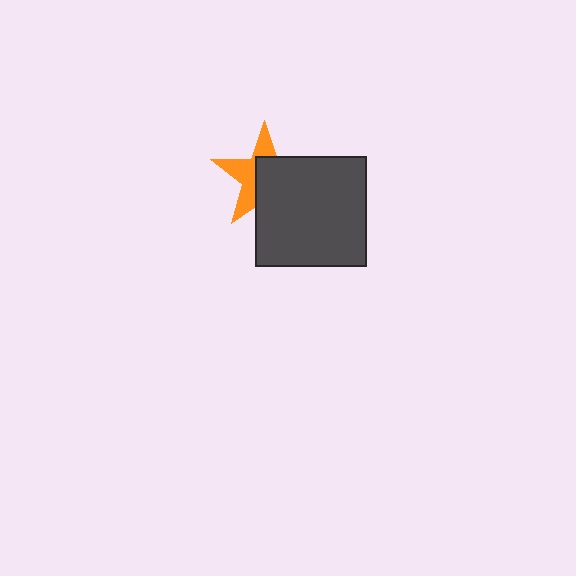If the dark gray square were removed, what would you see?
You would see the complete orange star.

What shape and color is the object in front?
The object in front is a dark gray square.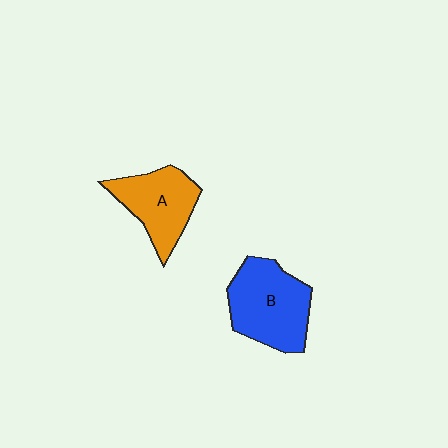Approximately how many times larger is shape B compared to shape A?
Approximately 1.3 times.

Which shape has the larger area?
Shape B (blue).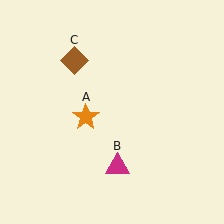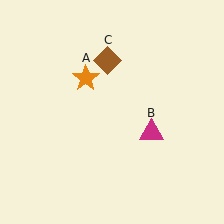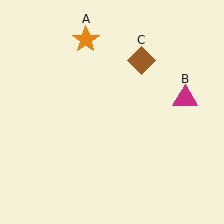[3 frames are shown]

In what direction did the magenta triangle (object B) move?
The magenta triangle (object B) moved up and to the right.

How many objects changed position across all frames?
3 objects changed position: orange star (object A), magenta triangle (object B), brown diamond (object C).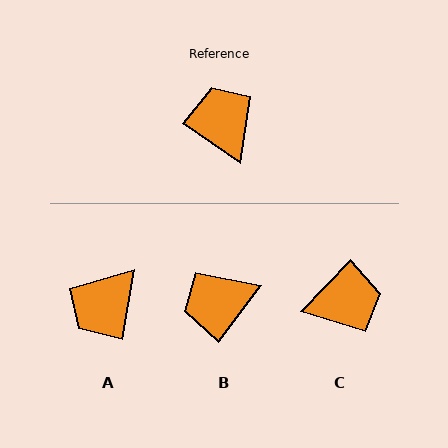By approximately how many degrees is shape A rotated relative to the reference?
Approximately 115 degrees counter-clockwise.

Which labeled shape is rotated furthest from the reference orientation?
A, about 115 degrees away.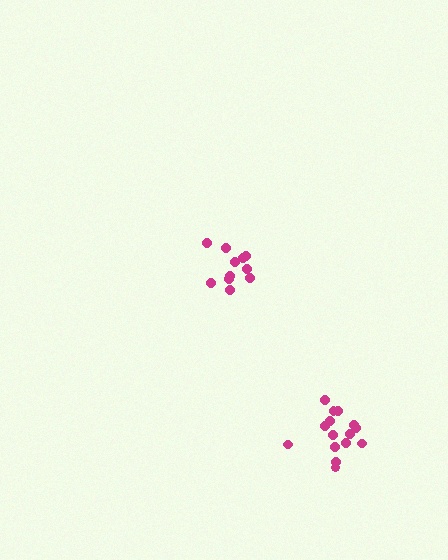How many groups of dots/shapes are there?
There are 2 groups.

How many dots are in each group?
Group 1: 15 dots, Group 2: 11 dots (26 total).